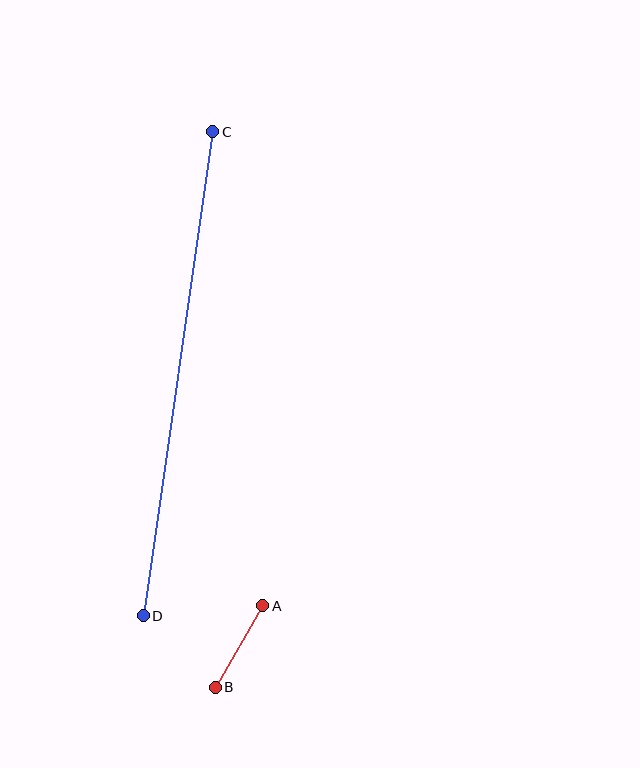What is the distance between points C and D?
The distance is approximately 489 pixels.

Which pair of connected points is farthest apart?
Points C and D are farthest apart.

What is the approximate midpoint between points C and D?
The midpoint is at approximately (178, 374) pixels.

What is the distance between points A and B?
The distance is approximately 95 pixels.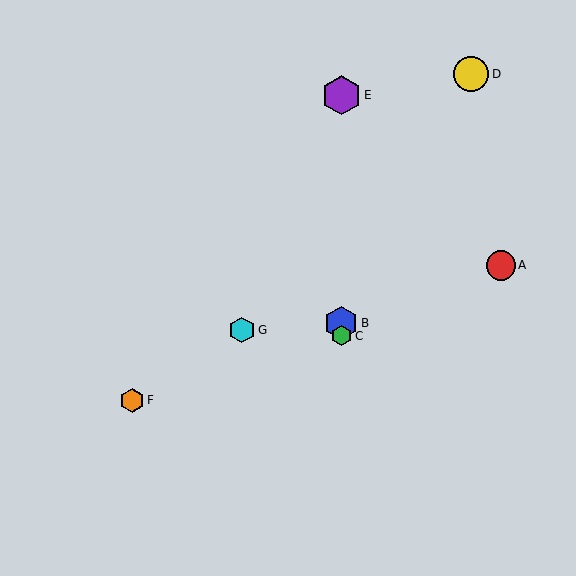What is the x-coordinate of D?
Object D is at x≈471.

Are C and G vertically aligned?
No, C is at x≈341 and G is at x≈242.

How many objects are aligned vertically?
3 objects (B, C, E) are aligned vertically.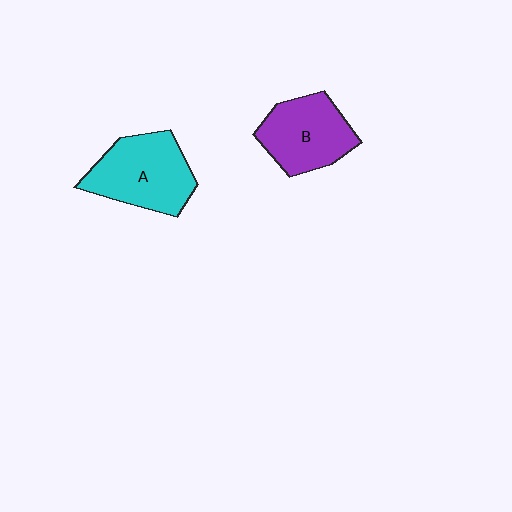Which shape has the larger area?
Shape A (cyan).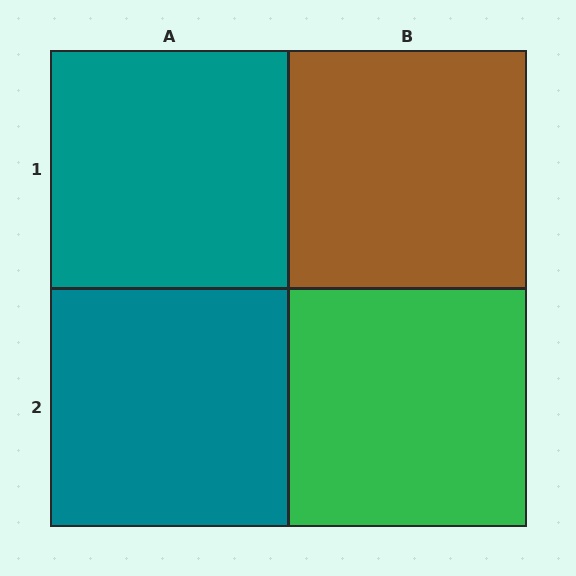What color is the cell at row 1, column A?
Teal.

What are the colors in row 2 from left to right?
Teal, green.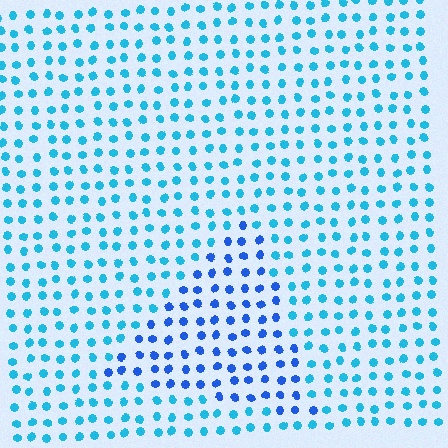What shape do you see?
I see a triangle.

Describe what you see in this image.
The image is filled with small cyan elements in a uniform arrangement. A triangle-shaped region is visible where the elements are tinted to a slightly different hue, forming a subtle color boundary.